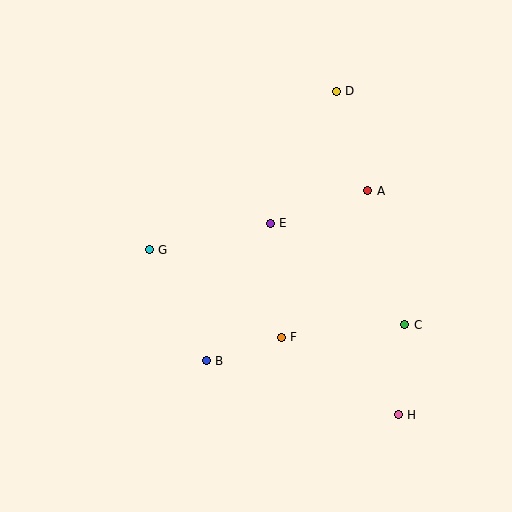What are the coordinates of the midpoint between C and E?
The midpoint between C and E is at (337, 274).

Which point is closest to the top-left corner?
Point G is closest to the top-left corner.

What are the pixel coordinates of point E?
Point E is at (270, 223).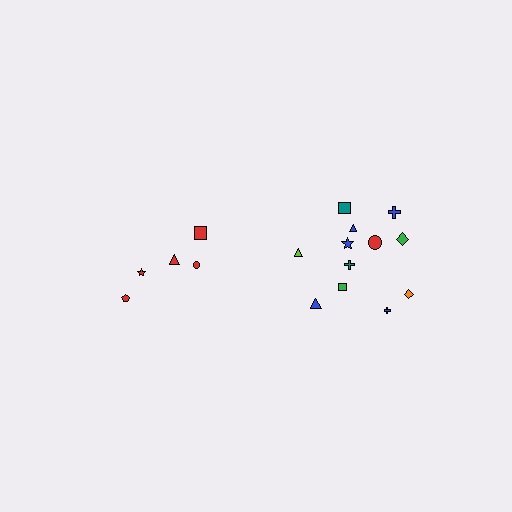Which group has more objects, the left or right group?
The right group.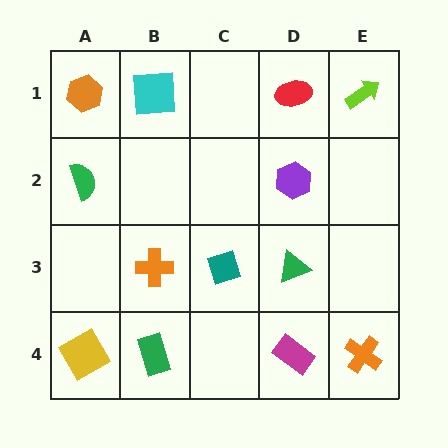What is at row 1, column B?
A cyan square.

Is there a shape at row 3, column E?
No, that cell is empty.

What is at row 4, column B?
A green rectangle.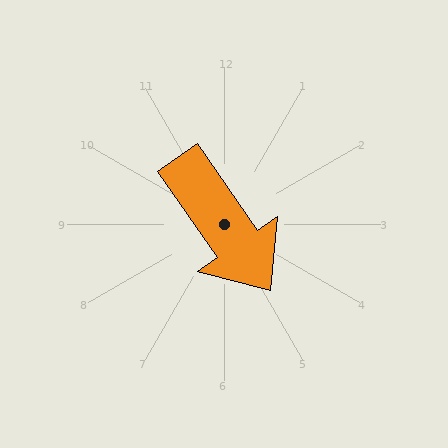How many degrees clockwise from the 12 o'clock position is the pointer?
Approximately 145 degrees.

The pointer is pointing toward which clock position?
Roughly 5 o'clock.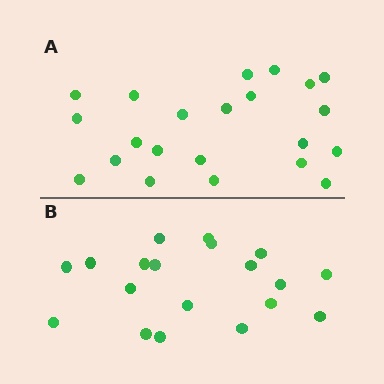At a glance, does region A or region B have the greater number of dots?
Region A (the top region) has more dots.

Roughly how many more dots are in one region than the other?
Region A has just a few more — roughly 2 or 3 more dots than region B.